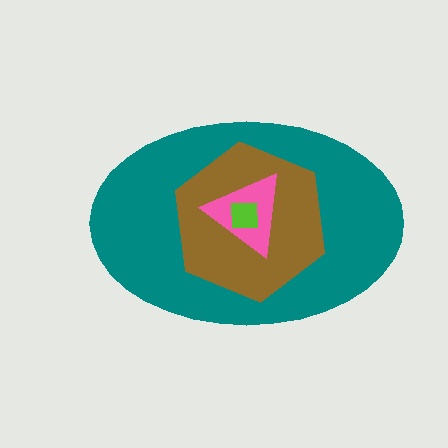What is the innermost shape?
The lime square.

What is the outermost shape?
The teal ellipse.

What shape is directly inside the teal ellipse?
The brown hexagon.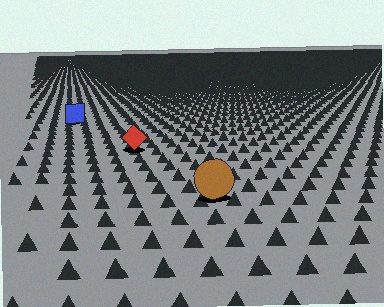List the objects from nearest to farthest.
From nearest to farthest: the brown circle, the red diamond, the blue square.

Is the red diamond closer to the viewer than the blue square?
Yes. The red diamond is closer — you can tell from the texture gradient: the ground texture is coarser near it.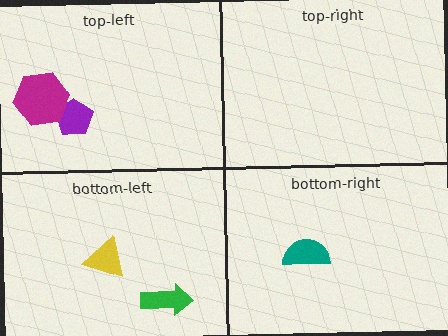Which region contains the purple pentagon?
The top-left region.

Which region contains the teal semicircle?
The bottom-right region.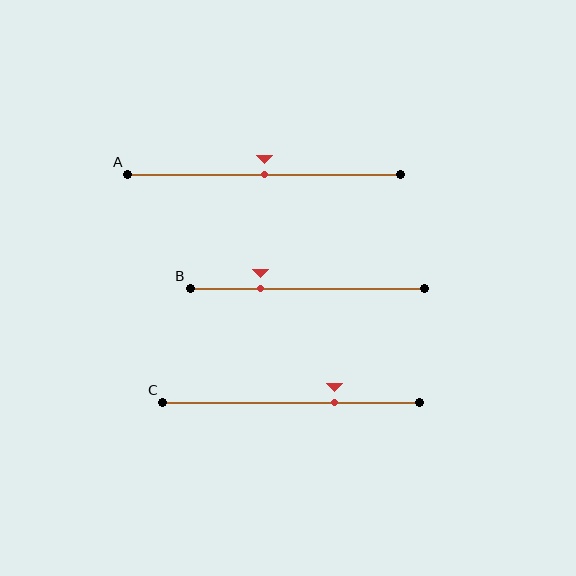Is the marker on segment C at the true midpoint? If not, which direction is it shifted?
No, the marker on segment C is shifted to the right by about 17% of the segment length.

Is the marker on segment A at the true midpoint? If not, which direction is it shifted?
Yes, the marker on segment A is at the true midpoint.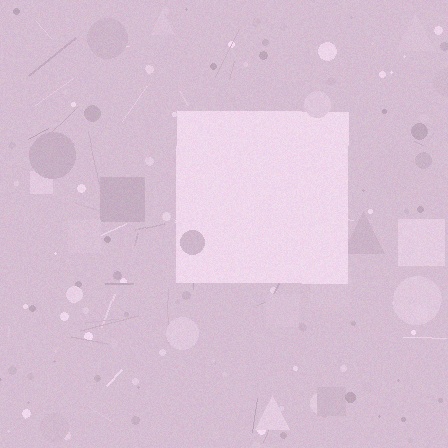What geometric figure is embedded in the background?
A square is embedded in the background.